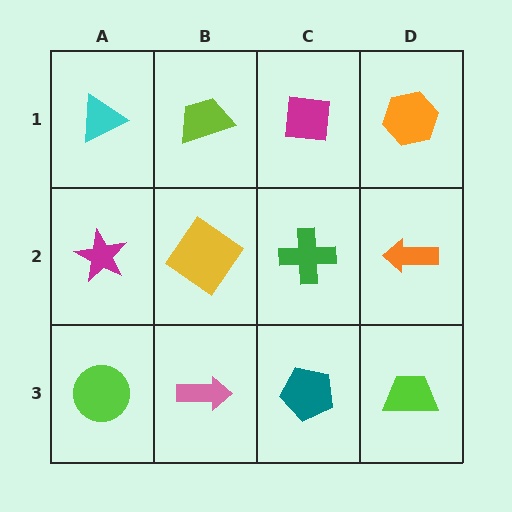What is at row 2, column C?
A green cross.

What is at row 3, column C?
A teal pentagon.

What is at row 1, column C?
A magenta square.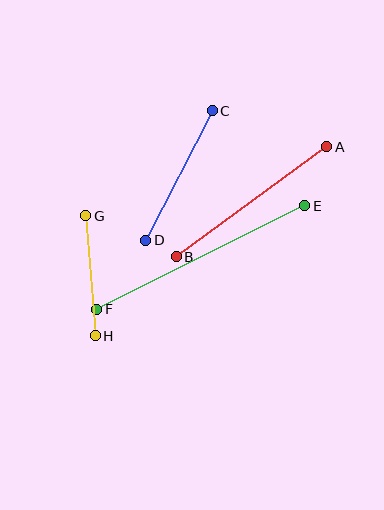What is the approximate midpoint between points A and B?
The midpoint is at approximately (251, 202) pixels.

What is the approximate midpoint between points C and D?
The midpoint is at approximately (179, 176) pixels.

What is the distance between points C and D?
The distance is approximately 146 pixels.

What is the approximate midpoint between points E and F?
The midpoint is at approximately (201, 258) pixels.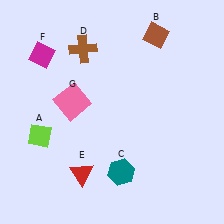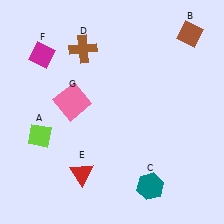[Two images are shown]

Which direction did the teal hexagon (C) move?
The teal hexagon (C) moved right.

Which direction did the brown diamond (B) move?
The brown diamond (B) moved right.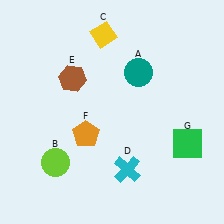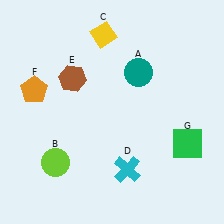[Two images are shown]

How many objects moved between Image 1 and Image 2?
1 object moved between the two images.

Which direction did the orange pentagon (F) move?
The orange pentagon (F) moved left.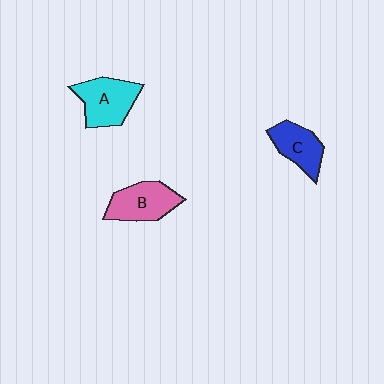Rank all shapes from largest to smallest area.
From largest to smallest: A (cyan), B (pink), C (blue).